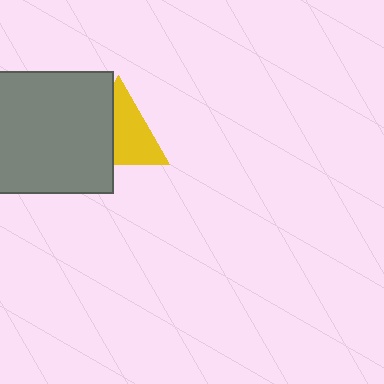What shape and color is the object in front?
The object in front is a gray rectangle.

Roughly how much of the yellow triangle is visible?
About half of it is visible (roughly 59%).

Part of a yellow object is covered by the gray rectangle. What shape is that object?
It is a triangle.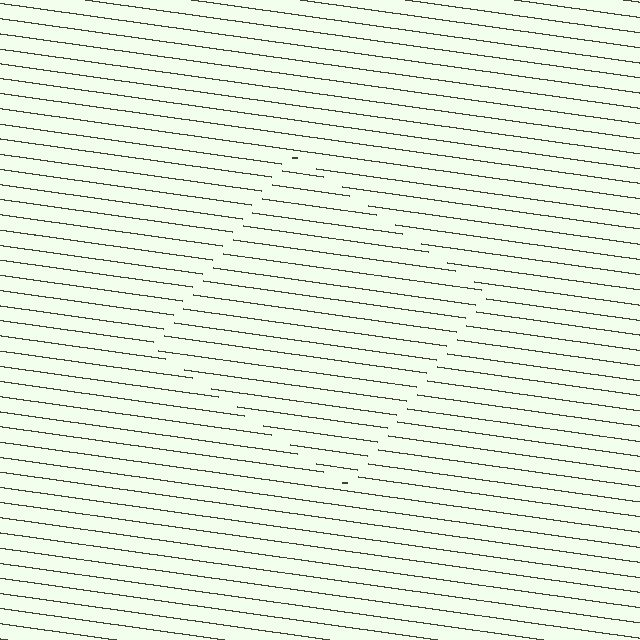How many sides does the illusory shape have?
4 sides — the line-ends trace a square.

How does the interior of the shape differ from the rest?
The interior of the shape contains the same grating, shifted by half a period — the contour is defined by the phase discontinuity where line-ends from the inner and outer gratings abut.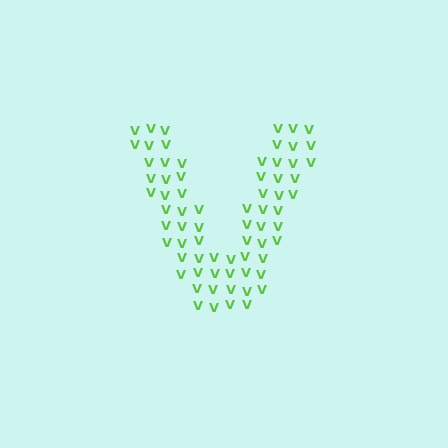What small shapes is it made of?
It is made of small letter V's.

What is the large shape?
The large shape is the letter V.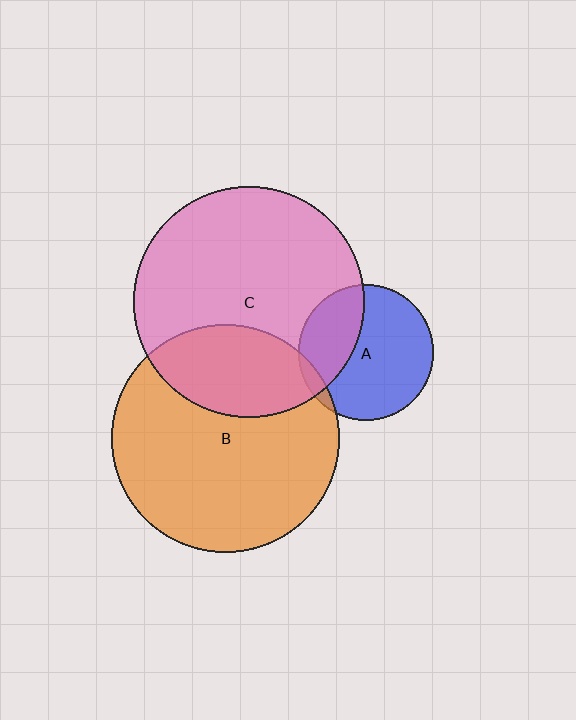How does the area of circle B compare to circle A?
Approximately 2.8 times.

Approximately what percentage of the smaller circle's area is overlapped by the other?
Approximately 30%.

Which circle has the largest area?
Circle C (pink).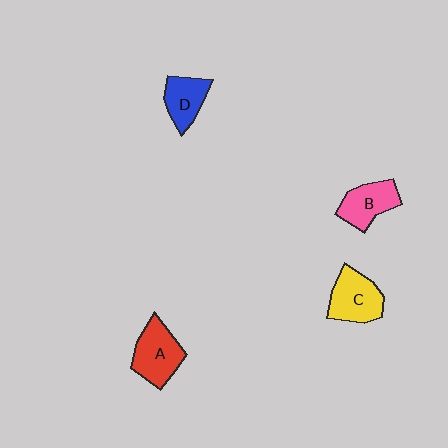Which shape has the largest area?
Shape A (red).